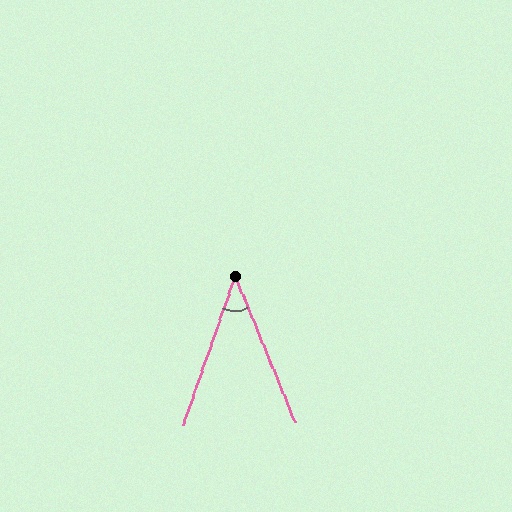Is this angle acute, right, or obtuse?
It is acute.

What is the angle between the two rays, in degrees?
Approximately 42 degrees.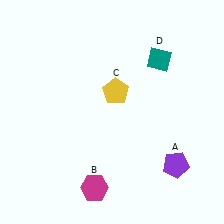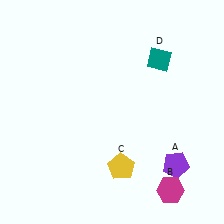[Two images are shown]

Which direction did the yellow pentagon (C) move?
The yellow pentagon (C) moved down.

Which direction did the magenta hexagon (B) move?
The magenta hexagon (B) moved right.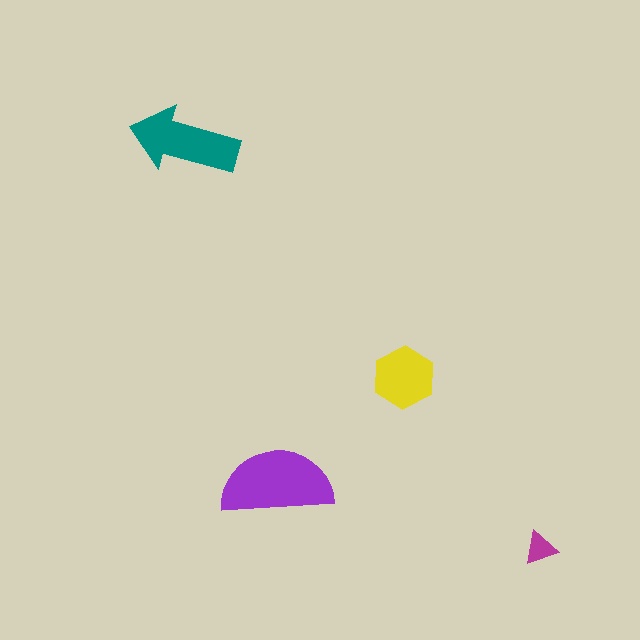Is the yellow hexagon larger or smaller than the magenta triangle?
Larger.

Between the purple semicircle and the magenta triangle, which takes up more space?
The purple semicircle.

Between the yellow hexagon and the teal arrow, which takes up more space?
The teal arrow.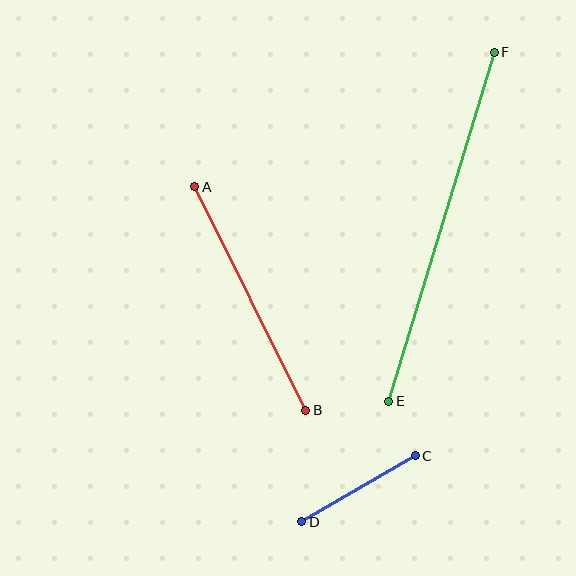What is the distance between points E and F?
The distance is approximately 365 pixels.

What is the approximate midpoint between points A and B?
The midpoint is at approximately (250, 298) pixels.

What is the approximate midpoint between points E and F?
The midpoint is at approximately (441, 227) pixels.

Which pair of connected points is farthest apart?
Points E and F are farthest apart.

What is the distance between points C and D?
The distance is approximately 131 pixels.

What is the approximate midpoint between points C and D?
The midpoint is at approximately (358, 489) pixels.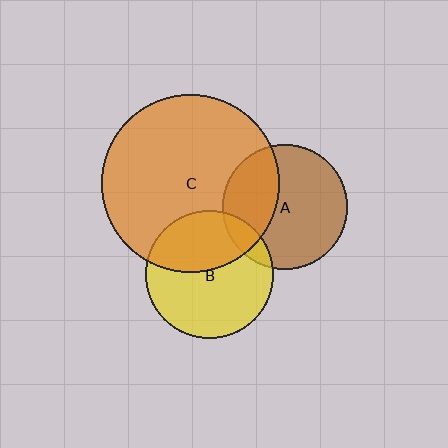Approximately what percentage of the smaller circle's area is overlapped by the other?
Approximately 35%.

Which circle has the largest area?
Circle C (orange).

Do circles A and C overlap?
Yes.